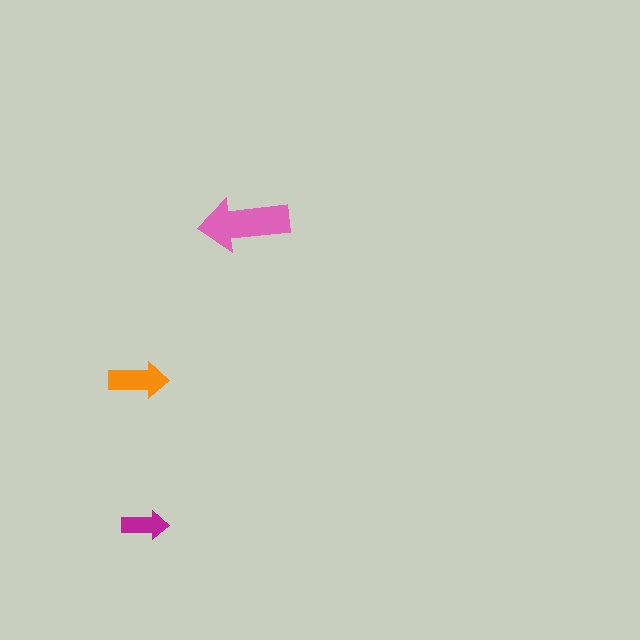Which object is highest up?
The pink arrow is topmost.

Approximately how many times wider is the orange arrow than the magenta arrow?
About 1.5 times wider.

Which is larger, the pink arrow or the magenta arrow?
The pink one.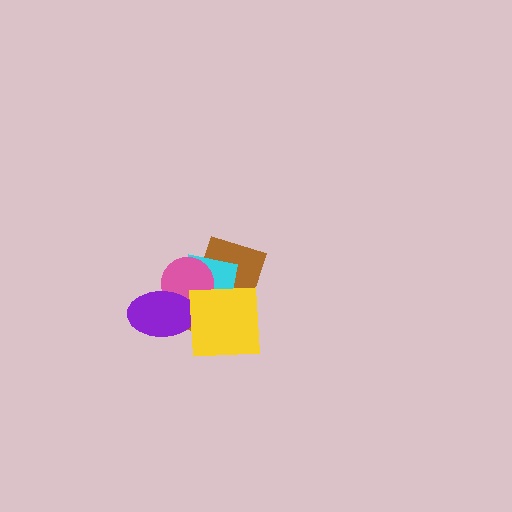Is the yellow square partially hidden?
No, no other shape covers it.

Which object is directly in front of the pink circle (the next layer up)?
The purple ellipse is directly in front of the pink circle.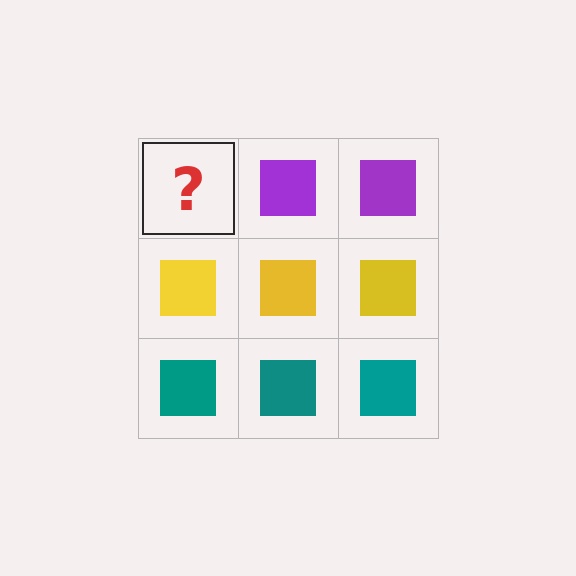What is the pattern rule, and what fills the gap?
The rule is that each row has a consistent color. The gap should be filled with a purple square.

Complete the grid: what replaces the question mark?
The question mark should be replaced with a purple square.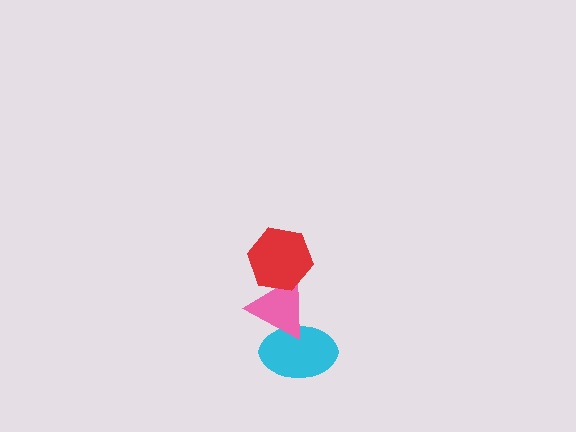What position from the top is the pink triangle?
The pink triangle is 2nd from the top.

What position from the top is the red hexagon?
The red hexagon is 1st from the top.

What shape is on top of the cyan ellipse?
The pink triangle is on top of the cyan ellipse.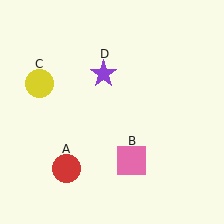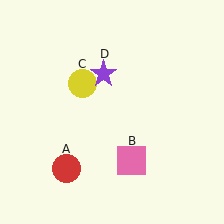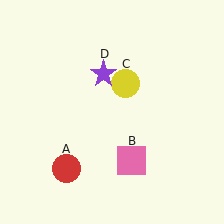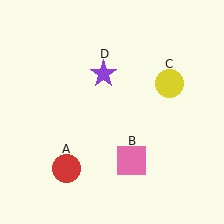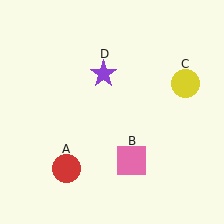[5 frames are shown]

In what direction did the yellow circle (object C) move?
The yellow circle (object C) moved right.